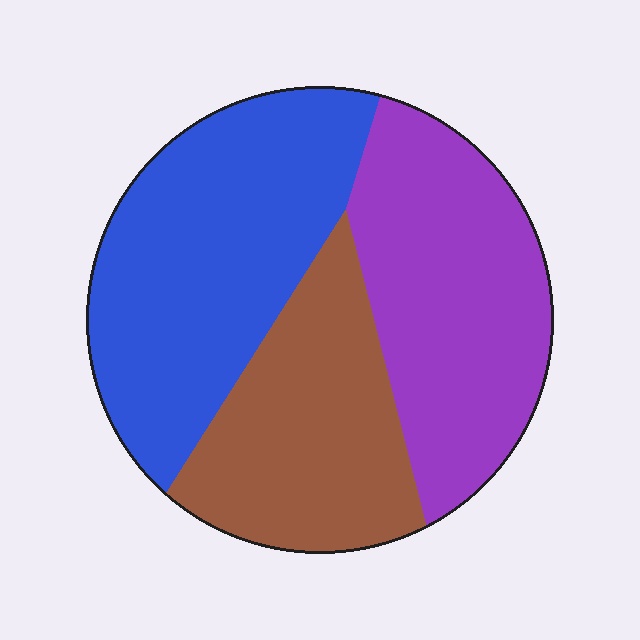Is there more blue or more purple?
Blue.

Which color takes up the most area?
Blue, at roughly 40%.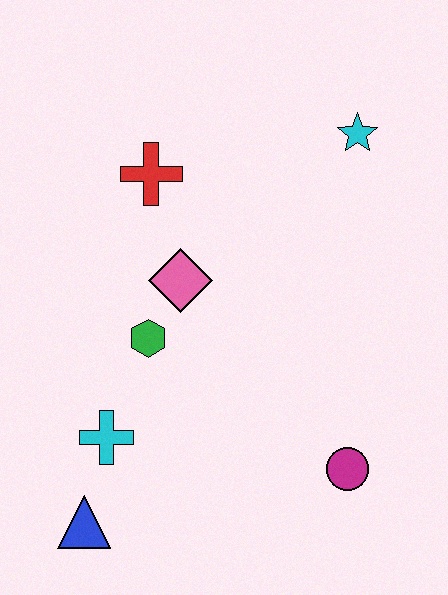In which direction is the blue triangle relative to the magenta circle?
The blue triangle is to the left of the magenta circle.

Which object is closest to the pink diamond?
The green hexagon is closest to the pink diamond.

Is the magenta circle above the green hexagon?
No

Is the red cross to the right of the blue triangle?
Yes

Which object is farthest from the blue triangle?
The cyan star is farthest from the blue triangle.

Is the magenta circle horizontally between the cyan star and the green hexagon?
Yes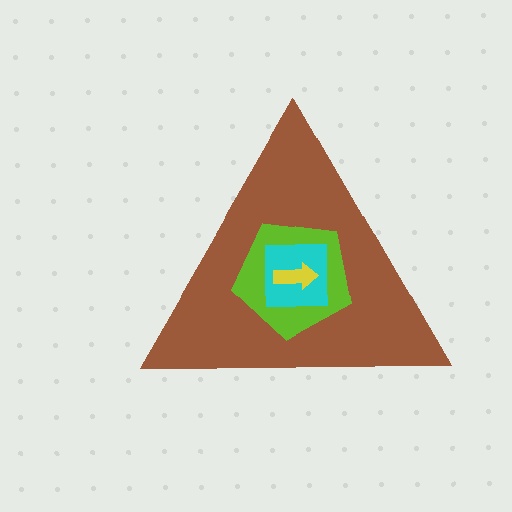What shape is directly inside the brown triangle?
The lime pentagon.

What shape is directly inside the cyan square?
The yellow arrow.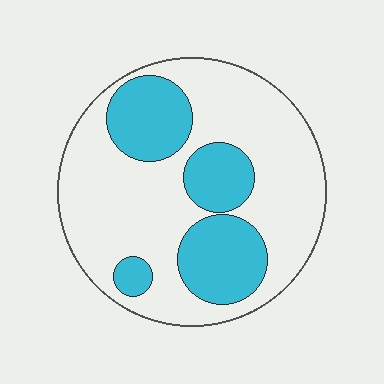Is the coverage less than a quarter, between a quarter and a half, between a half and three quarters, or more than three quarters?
Between a quarter and a half.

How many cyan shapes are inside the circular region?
4.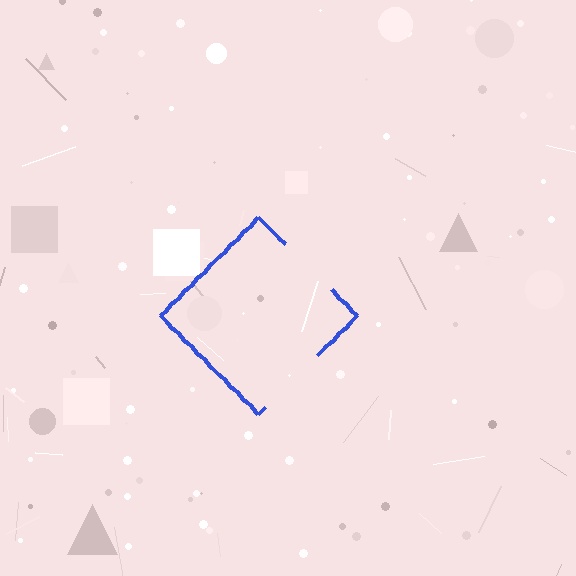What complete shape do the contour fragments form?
The contour fragments form a diamond.